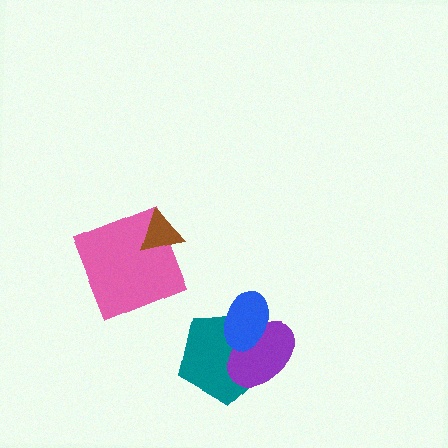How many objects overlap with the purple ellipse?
2 objects overlap with the purple ellipse.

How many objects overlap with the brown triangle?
1 object overlaps with the brown triangle.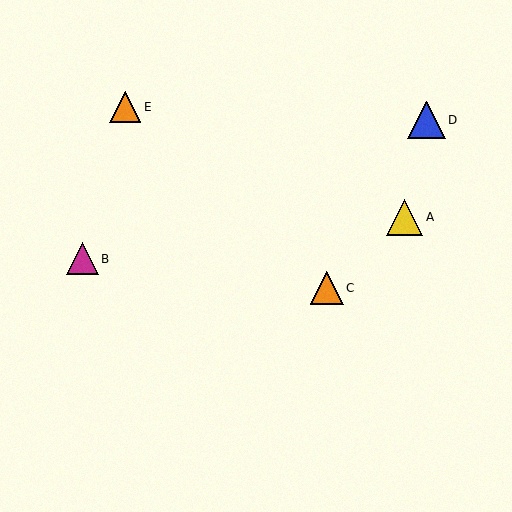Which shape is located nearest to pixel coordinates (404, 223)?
The yellow triangle (labeled A) at (405, 218) is nearest to that location.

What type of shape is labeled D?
Shape D is a blue triangle.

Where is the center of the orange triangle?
The center of the orange triangle is at (327, 288).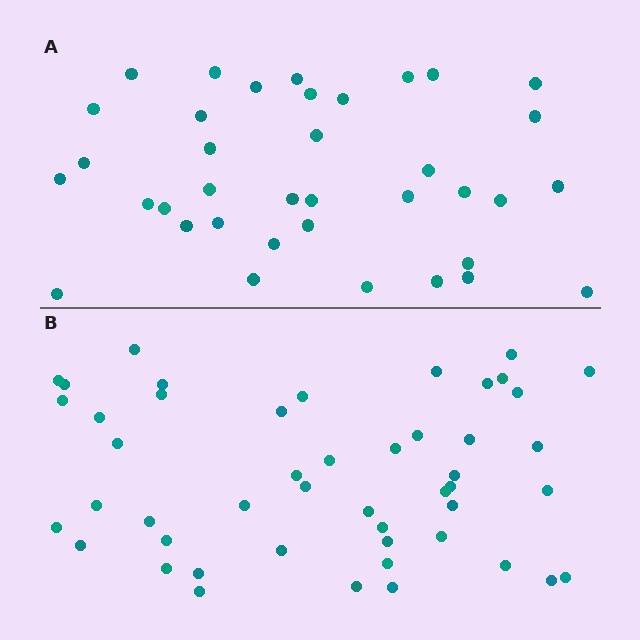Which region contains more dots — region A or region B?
Region B (the bottom region) has more dots.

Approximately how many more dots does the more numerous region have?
Region B has roughly 12 or so more dots than region A.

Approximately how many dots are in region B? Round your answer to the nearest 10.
About 50 dots. (The exact count is 48, which rounds to 50.)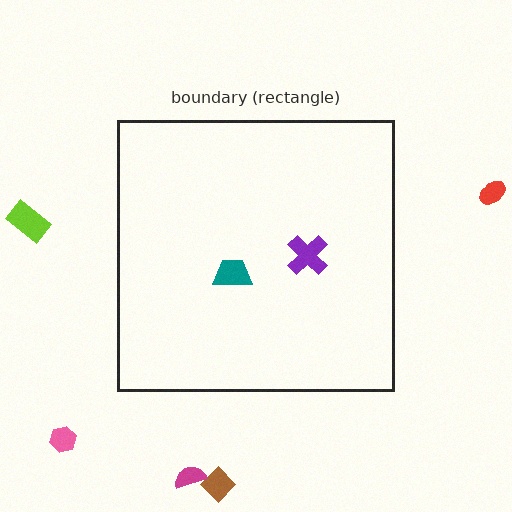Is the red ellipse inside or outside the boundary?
Outside.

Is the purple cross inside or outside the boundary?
Inside.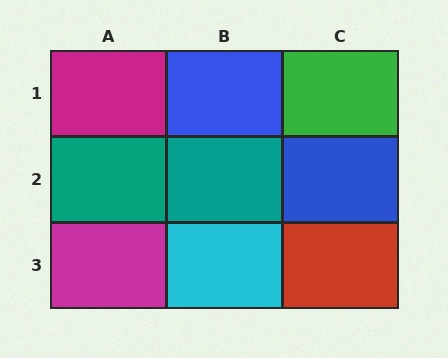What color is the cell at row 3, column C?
Red.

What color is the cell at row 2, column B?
Teal.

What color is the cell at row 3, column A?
Magenta.